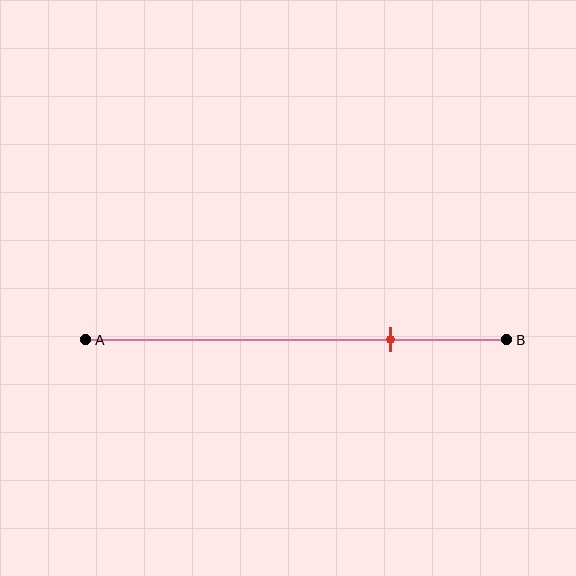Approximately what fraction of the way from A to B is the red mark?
The red mark is approximately 70% of the way from A to B.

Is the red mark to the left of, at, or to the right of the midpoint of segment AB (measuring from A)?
The red mark is to the right of the midpoint of segment AB.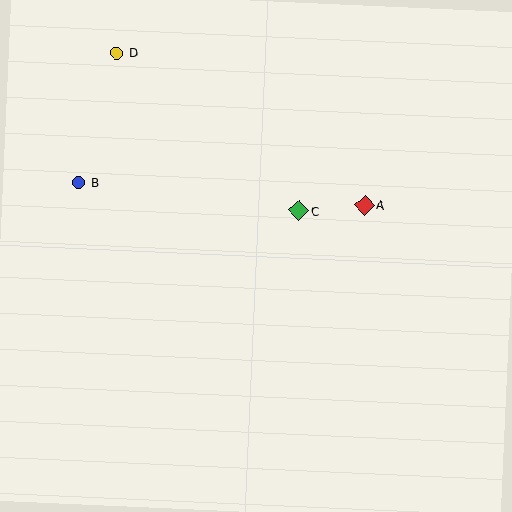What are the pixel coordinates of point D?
Point D is at (117, 53).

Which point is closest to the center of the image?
Point C at (299, 211) is closest to the center.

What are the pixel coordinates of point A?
Point A is at (364, 205).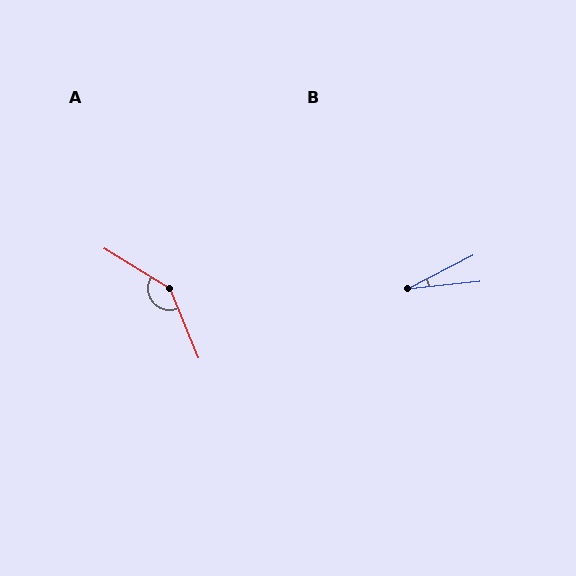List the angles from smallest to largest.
B (21°), A (144°).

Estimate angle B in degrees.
Approximately 21 degrees.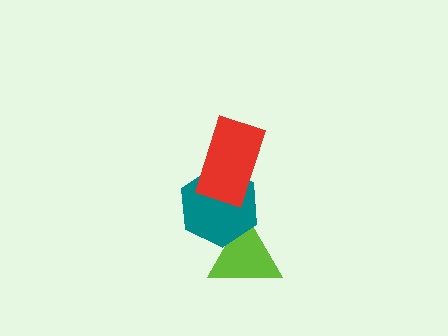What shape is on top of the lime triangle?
The teal hexagon is on top of the lime triangle.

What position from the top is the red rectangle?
The red rectangle is 1st from the top.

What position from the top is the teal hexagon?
The teal hexagon is 2nd from the top.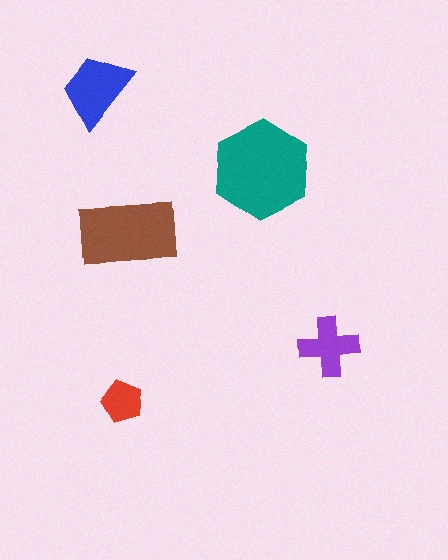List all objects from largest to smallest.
The teal hexagon, the brown rectangle, the blue trapezoid, the purple cross, the red pentagon.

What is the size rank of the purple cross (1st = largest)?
4th.